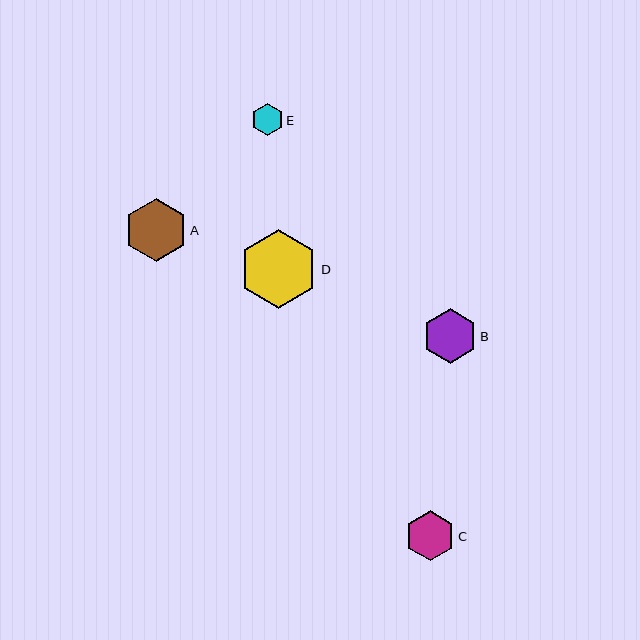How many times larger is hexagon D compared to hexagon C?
Hexagon D is approximately 1.6 times the size of hexagon C.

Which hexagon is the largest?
Hexagon D is the largest with a size of approximately 79 pixels.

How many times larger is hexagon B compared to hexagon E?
Hexagon B is approximately 1.7 times the size of hexagon E.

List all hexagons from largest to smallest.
From largest to smallest: D, A, B, C, E.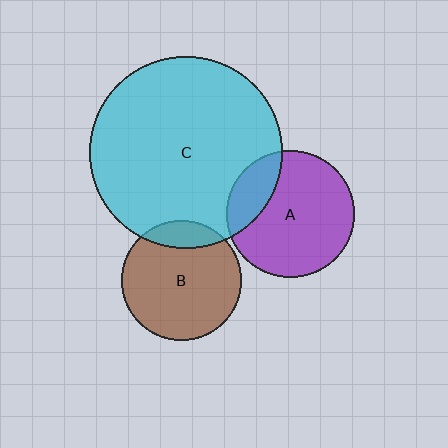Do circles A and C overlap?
Yes.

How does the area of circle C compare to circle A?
Approximately 2.3 times.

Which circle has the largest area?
Circle C (cyan).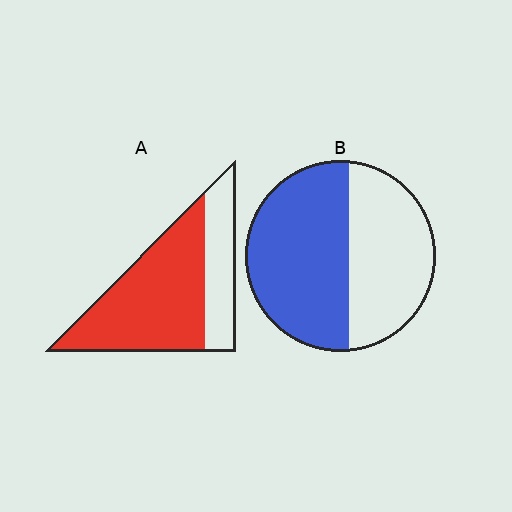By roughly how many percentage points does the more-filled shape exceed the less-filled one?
By roughly 15 percentage points (A over B).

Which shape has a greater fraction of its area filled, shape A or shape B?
Shape A.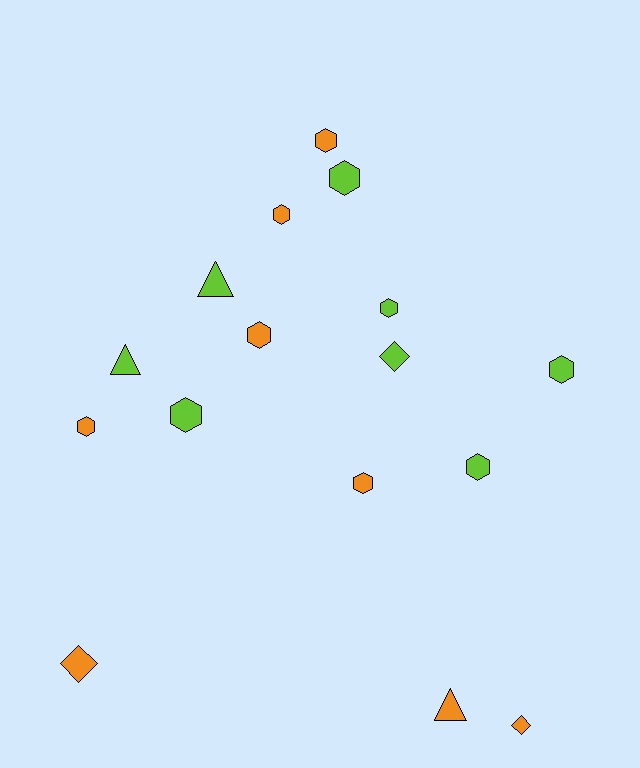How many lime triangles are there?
There are 2 lime triangles.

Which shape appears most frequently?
Hexagon, with 10 objects.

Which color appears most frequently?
Orange, with 8 objects.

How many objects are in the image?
There are 16 objects.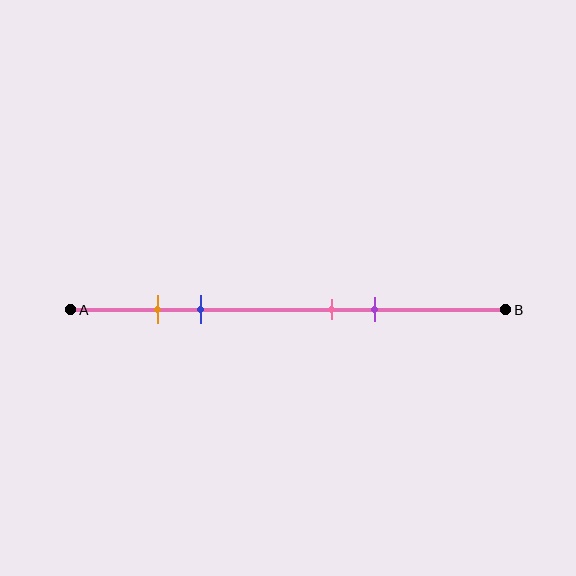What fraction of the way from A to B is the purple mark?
The purple mark is approximately 70% (0.7) of the way from A to B.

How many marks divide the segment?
There are 4 marks dividing the segment.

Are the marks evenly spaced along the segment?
No, the marks are not evenly spaced.